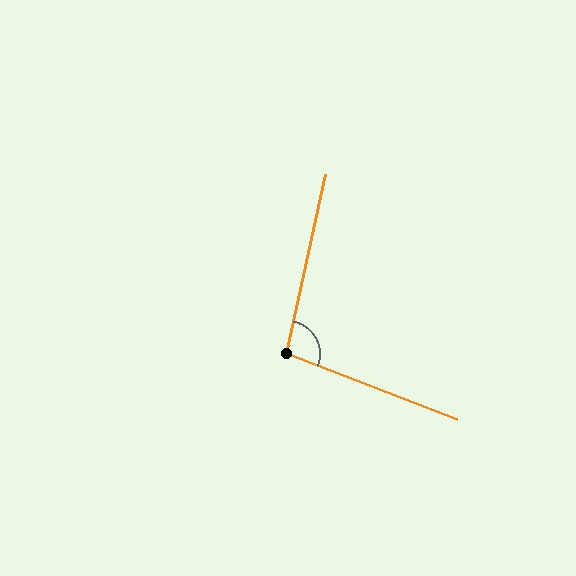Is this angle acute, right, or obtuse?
It is obtuse.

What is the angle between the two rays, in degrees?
Approximately 99 degrees.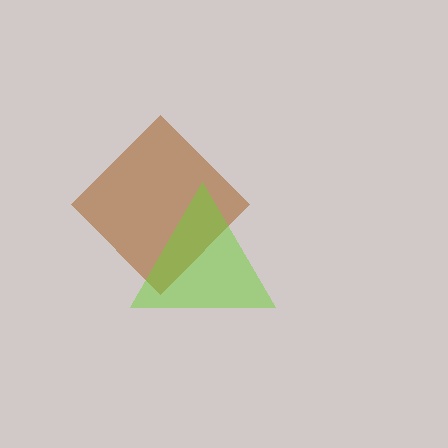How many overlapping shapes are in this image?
There are 2 overlapping shapes in the image.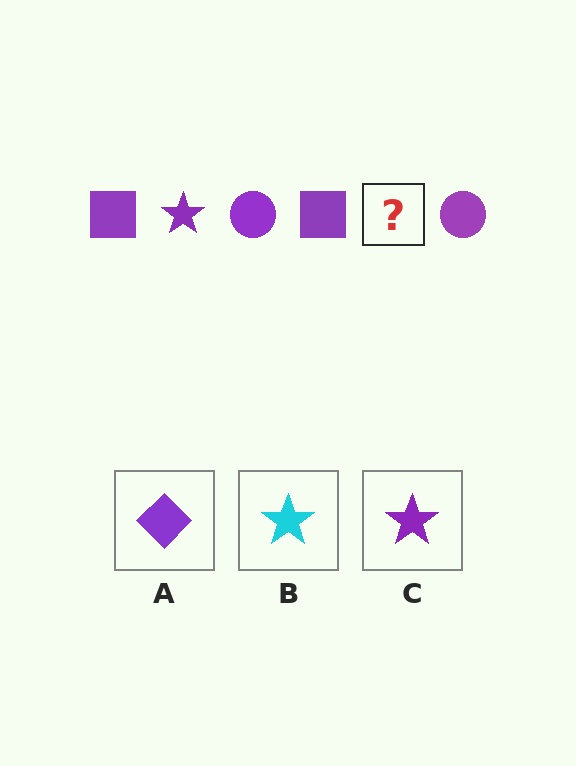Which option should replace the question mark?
Option C.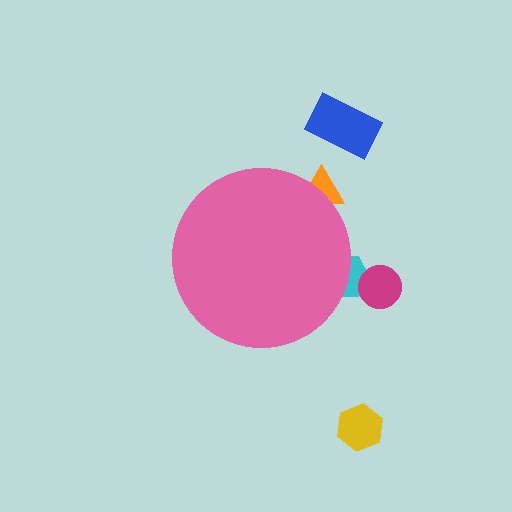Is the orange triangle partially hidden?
Yes, the orange triangle is partially hidden behind the pink circle.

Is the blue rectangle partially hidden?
No, the blue rectangle is fully visible.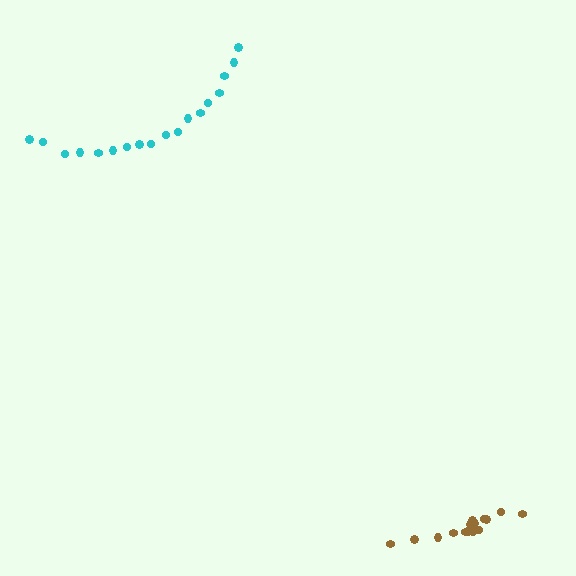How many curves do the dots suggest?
There are 2 distinct paths.